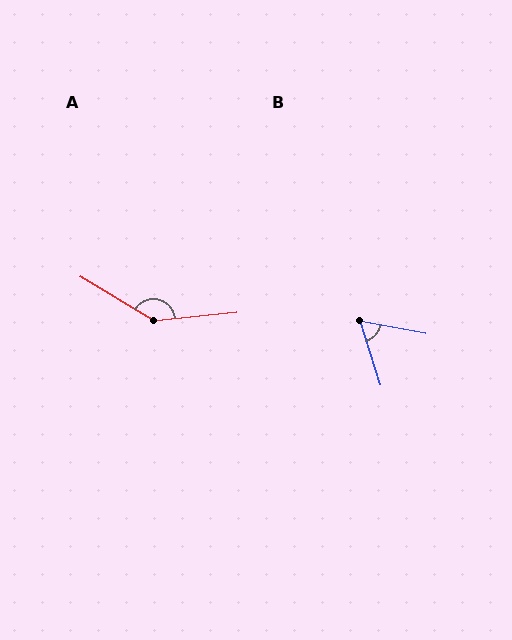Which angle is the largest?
A, at approximately 143 degrees.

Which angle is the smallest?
B, at approximately 62 degrees.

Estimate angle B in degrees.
Approximately 62 degrees.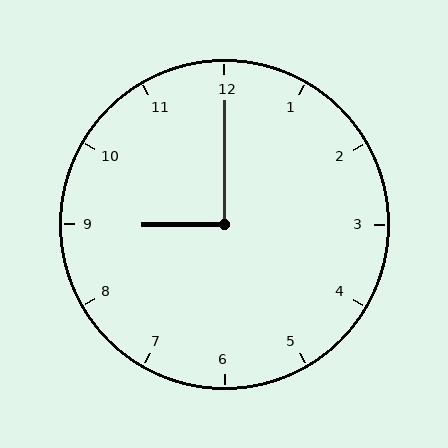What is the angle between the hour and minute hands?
Approximately 90 degrees.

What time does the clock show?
9:00.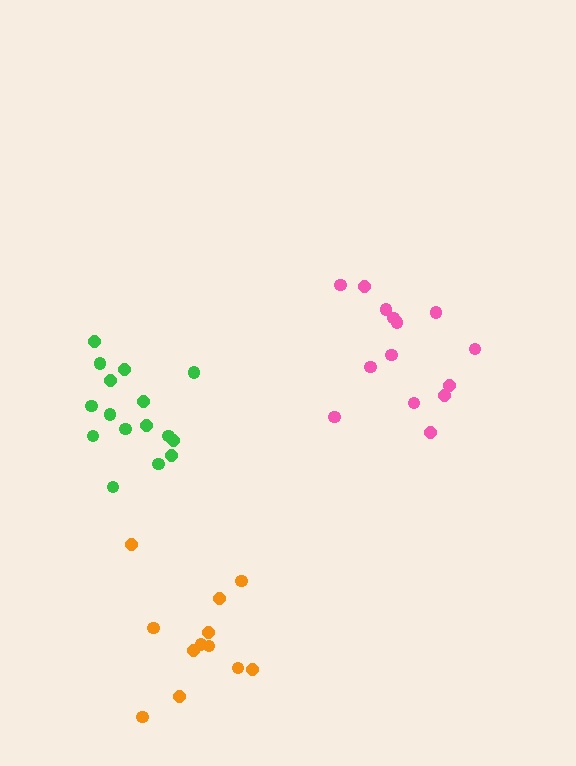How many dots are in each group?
Group 1: 16 dots, Group 2: 14 dots, Group 3: 12 dots (42 total).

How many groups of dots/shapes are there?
There are 3 groups.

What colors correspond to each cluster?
The clusters are colored: green, pink, orange.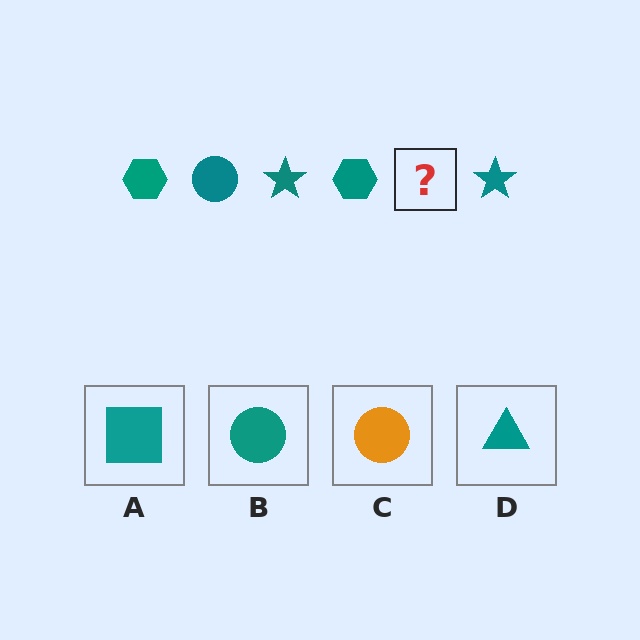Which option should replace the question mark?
Option B.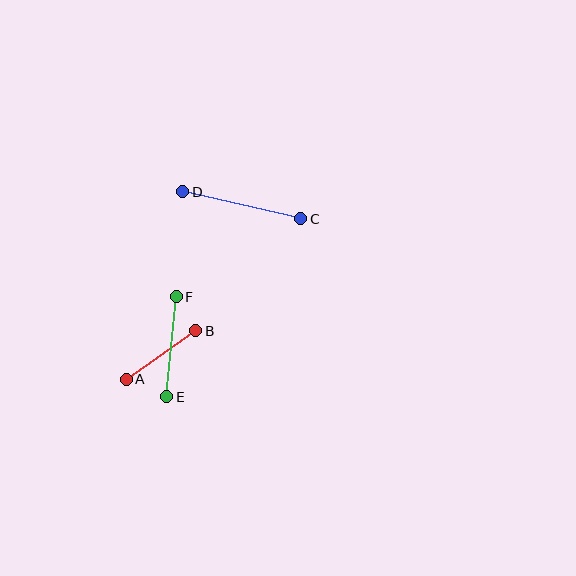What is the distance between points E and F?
The distance is approximately 100 pixels.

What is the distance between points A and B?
The distance is approximately 85 pixels.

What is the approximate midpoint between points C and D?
The midpoint is at approximately (242, 205) pixels.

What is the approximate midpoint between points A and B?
The midpoint is at approximately (161, 355) pixels.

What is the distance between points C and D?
The distance is approximately 121 pixels.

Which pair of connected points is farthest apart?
Points C and D are farthest apart.